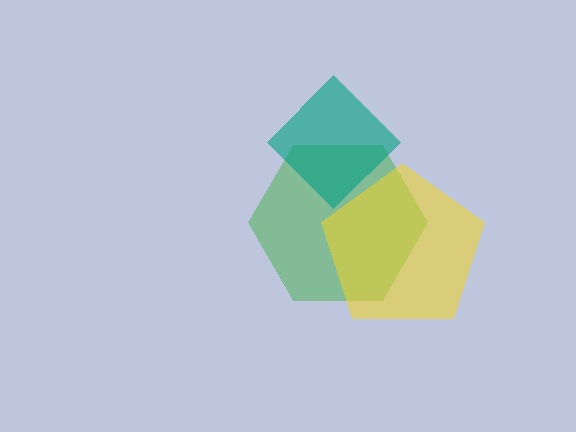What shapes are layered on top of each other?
The layered shapes are: a green hexagon, a yellow pentagon, a teal diamond.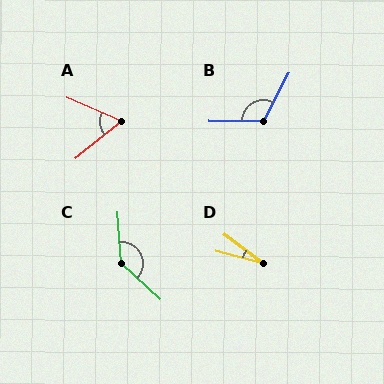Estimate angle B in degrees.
Approximately 118 degrees.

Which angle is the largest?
C, at approximately 137 degrees.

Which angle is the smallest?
D, at approximately 22 degrees.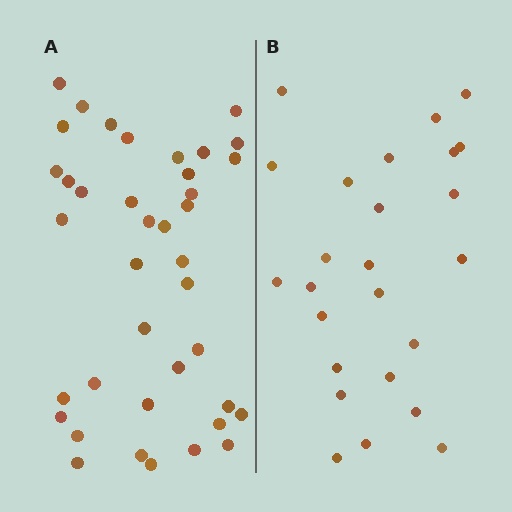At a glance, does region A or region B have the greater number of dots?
Region A (the left region) has more dots.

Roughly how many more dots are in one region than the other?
Region A has approximately 15 more dots than region B.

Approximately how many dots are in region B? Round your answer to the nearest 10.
About 20 dots. (The exact count is 25, which rounds to 20.)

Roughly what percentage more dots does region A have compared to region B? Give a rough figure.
About 55% more.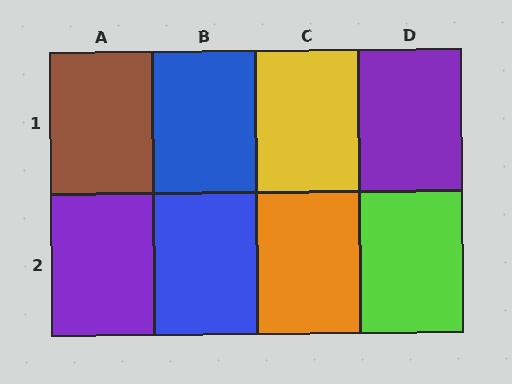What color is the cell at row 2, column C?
Orange.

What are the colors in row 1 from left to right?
Brown, blue, yellow, purple.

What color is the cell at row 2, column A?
Purple.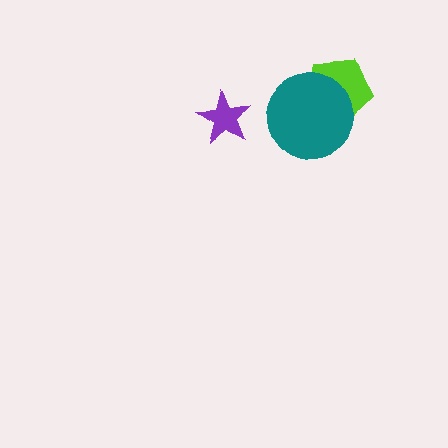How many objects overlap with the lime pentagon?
1 object overlaps with the lime pentagon.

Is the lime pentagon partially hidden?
Yes, it is partially covered by another shape.